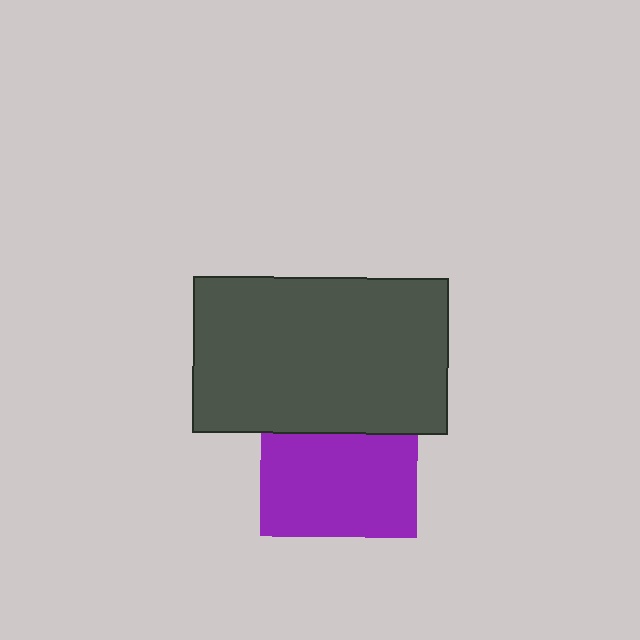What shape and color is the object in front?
The object in front is a dark gray rectangle.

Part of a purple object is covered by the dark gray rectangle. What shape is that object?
It is a square.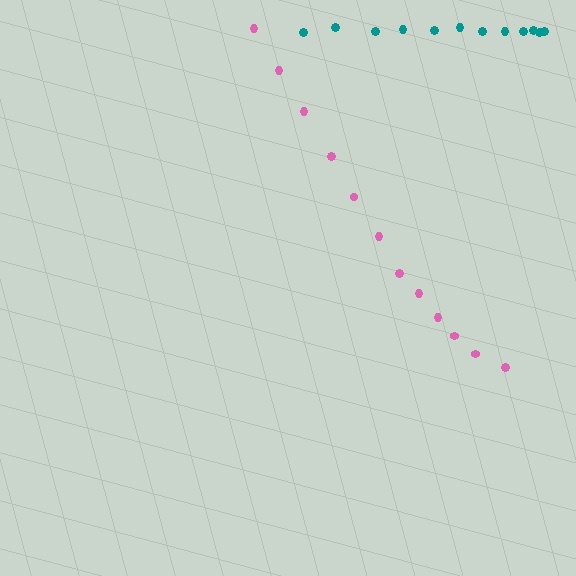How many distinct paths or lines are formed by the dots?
There are 2 distinct paths.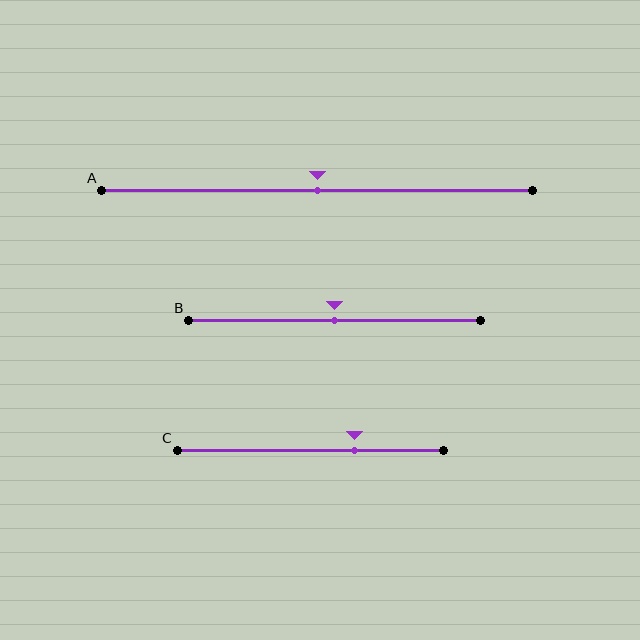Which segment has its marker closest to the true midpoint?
Segment A has its marker closest to the true midpoint.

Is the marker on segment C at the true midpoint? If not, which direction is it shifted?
No, the marker on segment C is shifted to the right by about 16% of the segment length.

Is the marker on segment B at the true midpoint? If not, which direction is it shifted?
Yes, the marker on segment B is at the true midpoint.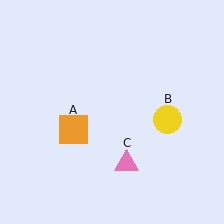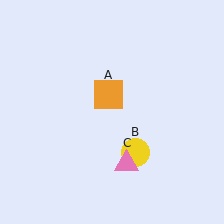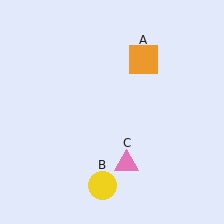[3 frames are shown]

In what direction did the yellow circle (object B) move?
The yellow circle (object B) moved down and to the left.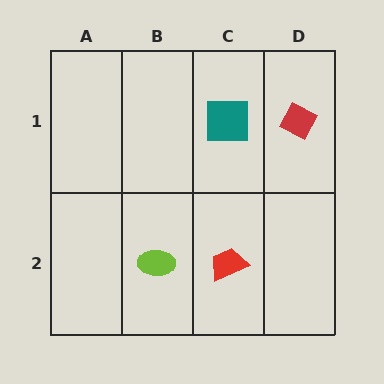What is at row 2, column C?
A red trapezoid.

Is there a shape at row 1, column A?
No, that cell is empty.